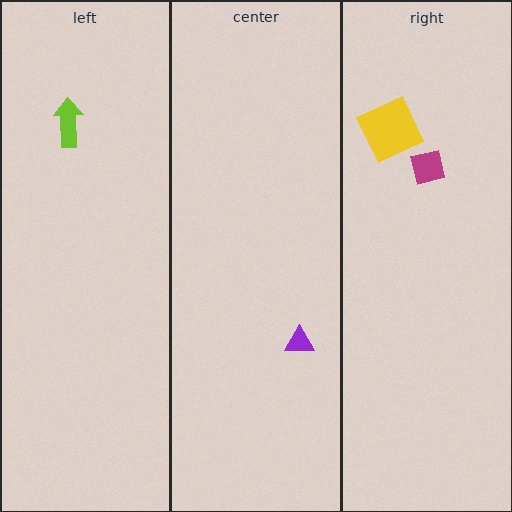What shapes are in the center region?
The purple triangle.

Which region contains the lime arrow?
The left region.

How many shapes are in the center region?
1.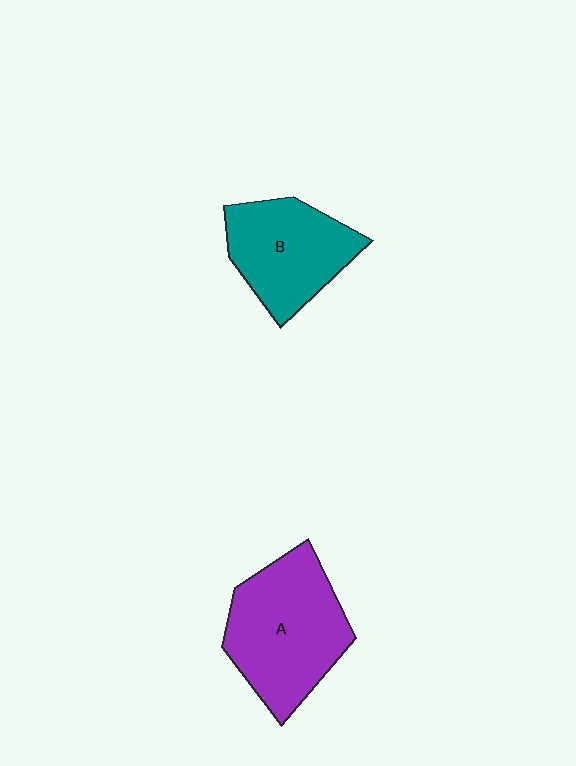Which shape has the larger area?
Shape A (purple).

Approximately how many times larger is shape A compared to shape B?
Approximately 1.3 times.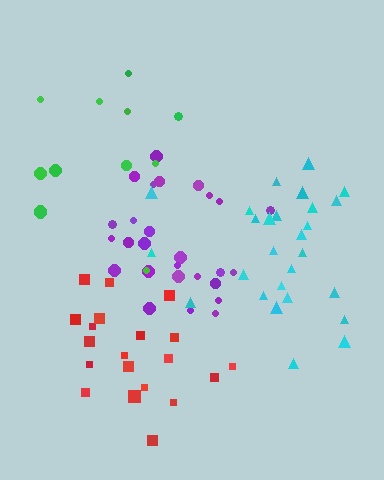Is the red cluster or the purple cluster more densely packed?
Purple.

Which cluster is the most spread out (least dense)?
Green.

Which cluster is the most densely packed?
Purple.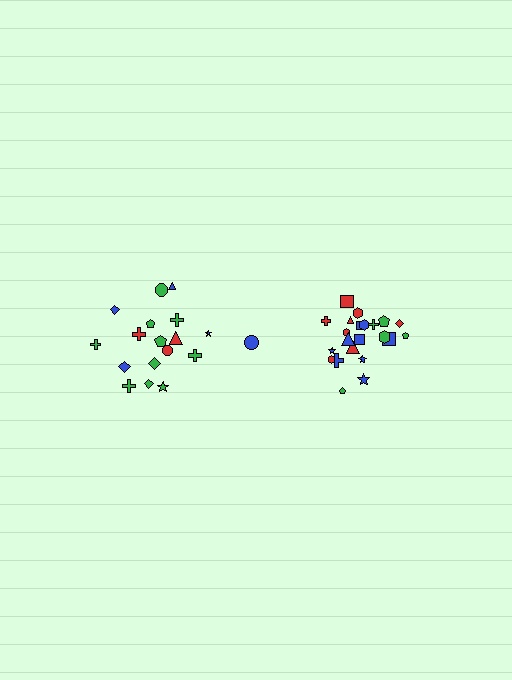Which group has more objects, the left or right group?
The right group.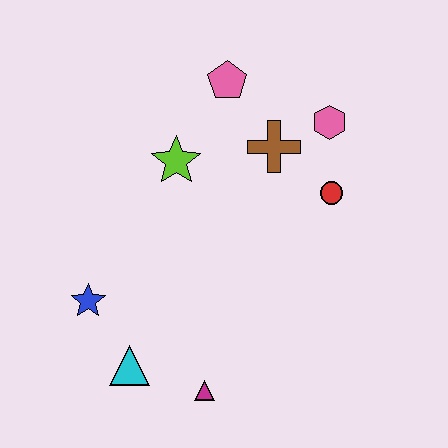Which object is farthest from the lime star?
The magenta triangle is farthest from the lime star.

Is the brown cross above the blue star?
Yes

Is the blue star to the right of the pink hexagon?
No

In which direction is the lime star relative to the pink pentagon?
The lime star is below the pink pentagon.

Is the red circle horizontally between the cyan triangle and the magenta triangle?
No